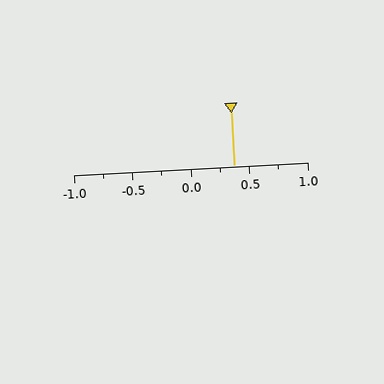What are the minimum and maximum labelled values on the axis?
The axis runs from -1.0 to 1.0.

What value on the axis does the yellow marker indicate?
The marker indicates approximately 0.38.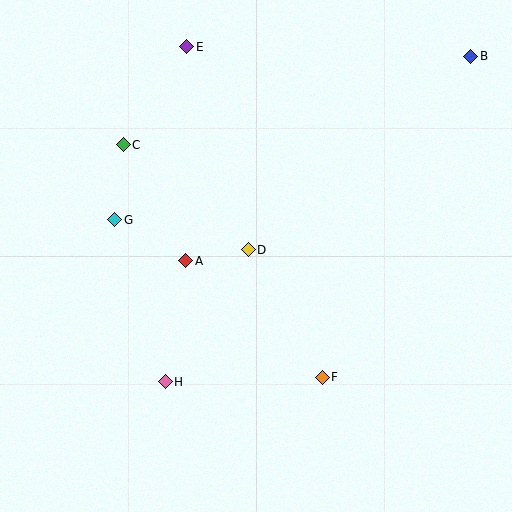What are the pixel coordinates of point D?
Point D is at (248, 250).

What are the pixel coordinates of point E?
Point E is at (187, 47).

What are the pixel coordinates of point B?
Point B is at (471, 56).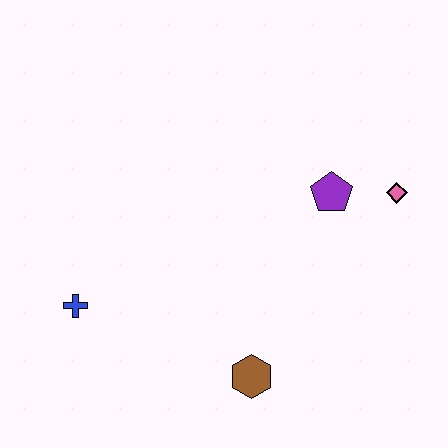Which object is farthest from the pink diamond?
The blue cross is farthest from the pink diamond.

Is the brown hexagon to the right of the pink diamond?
No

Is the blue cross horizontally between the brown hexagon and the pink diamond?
No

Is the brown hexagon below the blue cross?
Yes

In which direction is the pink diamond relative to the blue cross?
The pink diamond is to the right of the blue cross.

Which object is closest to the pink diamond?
The purple pentagon is closest to the pink diamond.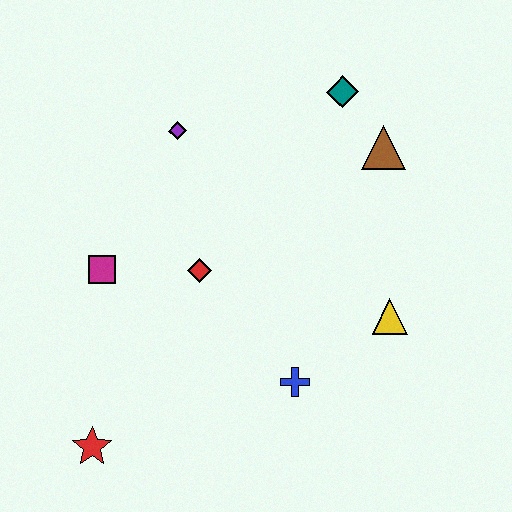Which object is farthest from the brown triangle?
The red star is farthest from the brown triangle.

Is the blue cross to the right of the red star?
Yes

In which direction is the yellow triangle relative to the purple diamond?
The yellow triangle is to the right of the purple diamond.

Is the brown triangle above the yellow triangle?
Yes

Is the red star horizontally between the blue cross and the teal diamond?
No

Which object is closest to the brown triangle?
The teal diamond is closest to the brown triangle.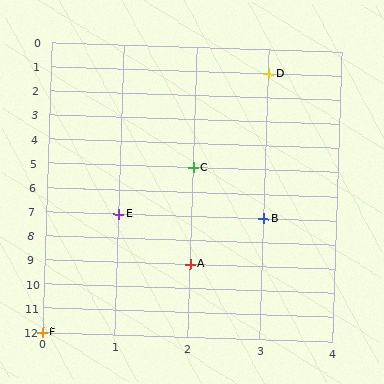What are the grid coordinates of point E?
Point E is at grid coordinates (1, 7).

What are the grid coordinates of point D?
Point D is at grid coordinates (3, 1).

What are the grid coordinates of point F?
Point F is at grid coordinates (0, 12).